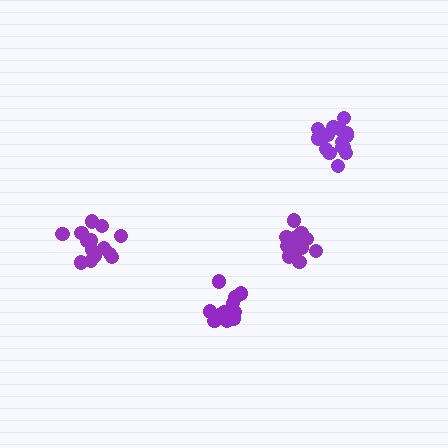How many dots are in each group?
Group 1: 14 dots, Group 2: 12 dots, Group 3: 16 dots, Group 4: 11 dots (53 total).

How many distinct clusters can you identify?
There are 4 distinct clusters.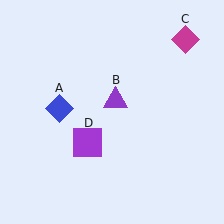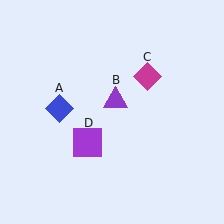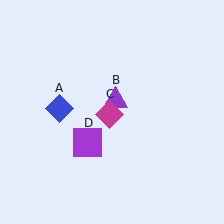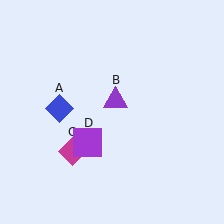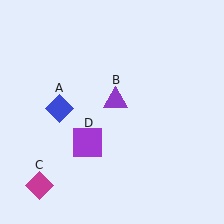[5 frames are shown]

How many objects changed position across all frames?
1 object changed position: magenta diamond (object C).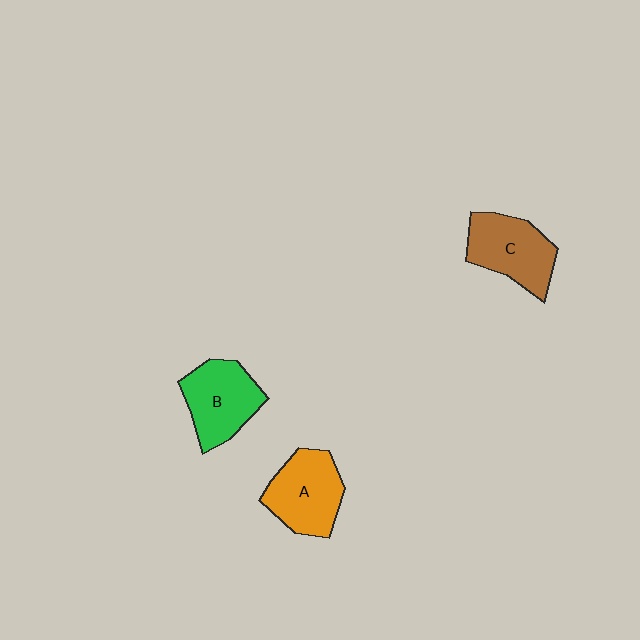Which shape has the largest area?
Shape A (orange).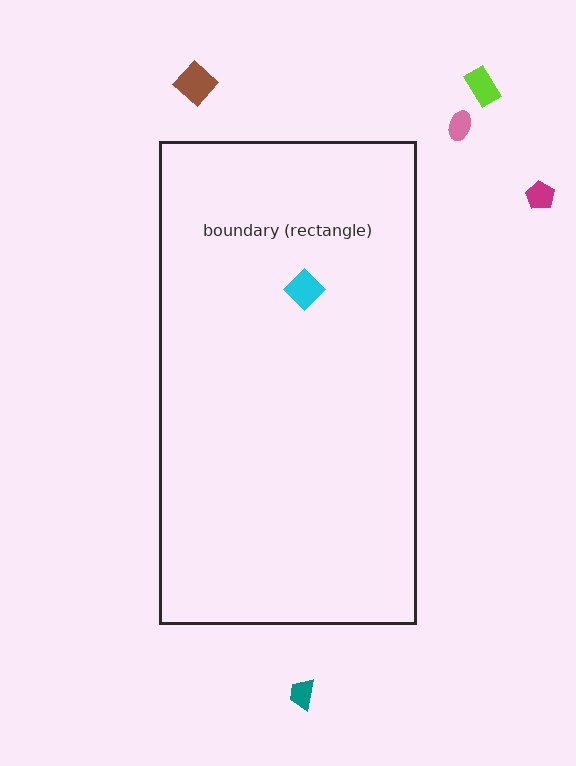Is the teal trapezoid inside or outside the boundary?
Outside.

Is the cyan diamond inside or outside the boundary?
Inside.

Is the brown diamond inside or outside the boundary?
Outside.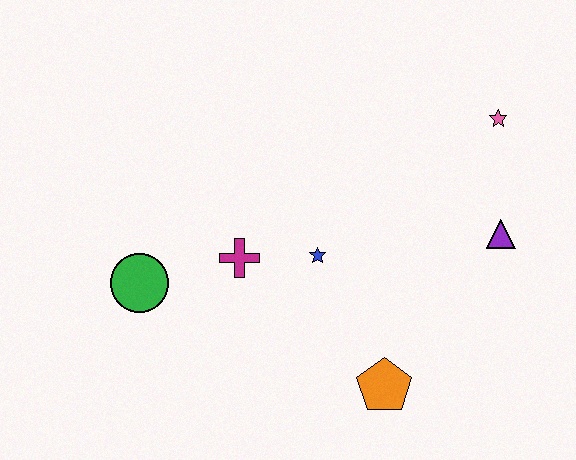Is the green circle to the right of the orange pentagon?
No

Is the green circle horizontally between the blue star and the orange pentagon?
No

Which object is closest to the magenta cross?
The blue star is closest to the magenta cross.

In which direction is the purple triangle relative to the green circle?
The purple triangle is to the right of the green circle.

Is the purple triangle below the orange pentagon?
No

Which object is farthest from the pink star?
The green circle is farthest from the pink star.